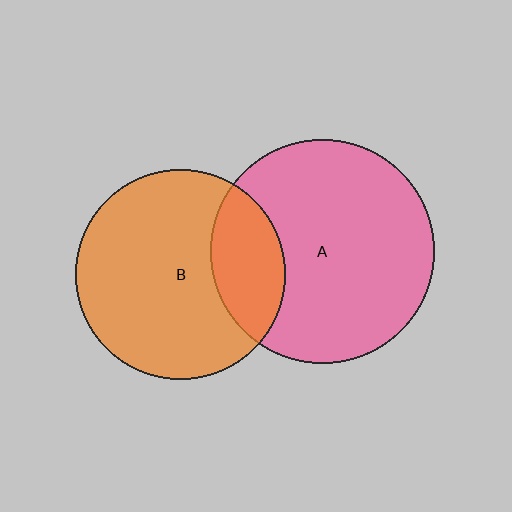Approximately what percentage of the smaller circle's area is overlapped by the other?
Approximately 25%.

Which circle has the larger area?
Circle A (pink).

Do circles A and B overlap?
Yes.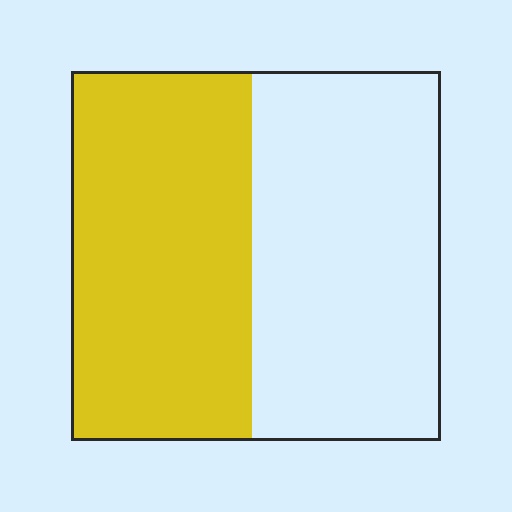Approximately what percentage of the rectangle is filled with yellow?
Approximately 50%.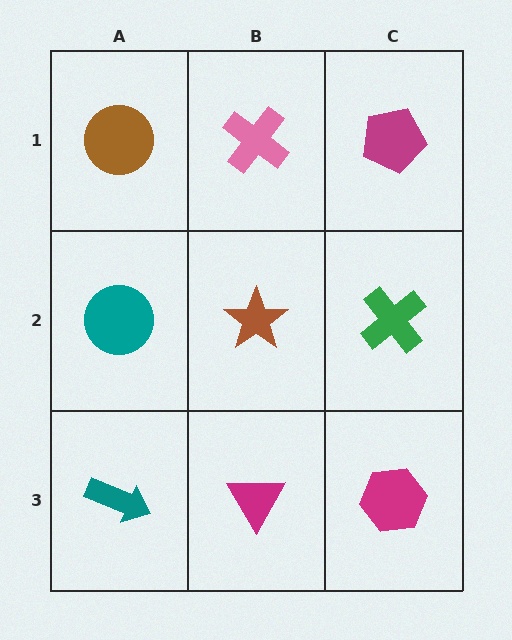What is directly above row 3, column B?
A brown star.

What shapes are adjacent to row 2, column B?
A pink cross (row 1, column B), a magenta triangle (row 3, column B), a teal circle (row 2, column A), a green cross (row 2, column C).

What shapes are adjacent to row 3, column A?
A teal circle (row 2, column A), a magenta triangle (row 3, column B).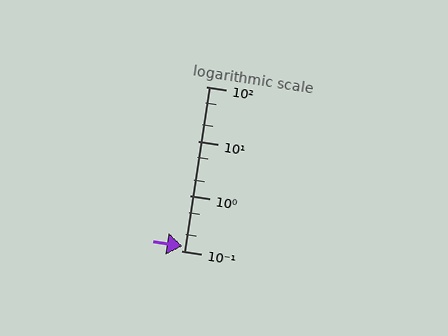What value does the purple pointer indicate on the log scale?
The pointer indicates approximately 0.12.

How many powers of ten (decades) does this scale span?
The scale spans 3 decades, from 0.1 to 100.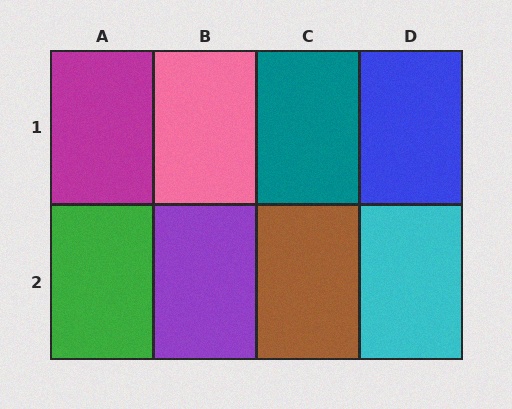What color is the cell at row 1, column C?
Teal.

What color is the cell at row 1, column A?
Magenta.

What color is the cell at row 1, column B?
Pink.